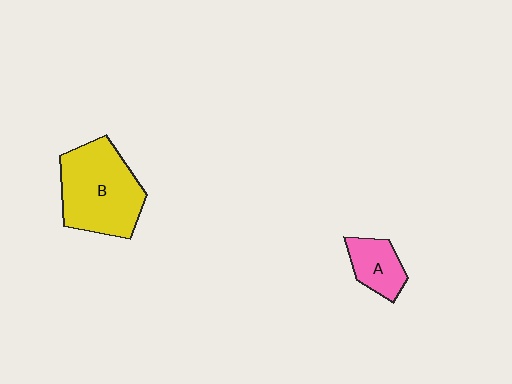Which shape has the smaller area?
Shape A (pink).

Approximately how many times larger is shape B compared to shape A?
Approximately 2.4 times.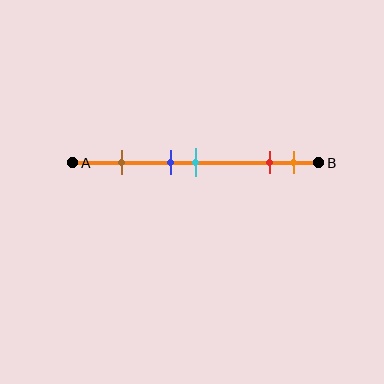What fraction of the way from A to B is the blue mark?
The blue mark is approximately 40% (0.4) of the way from A to B.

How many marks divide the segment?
There are 5 marks dividing the segment.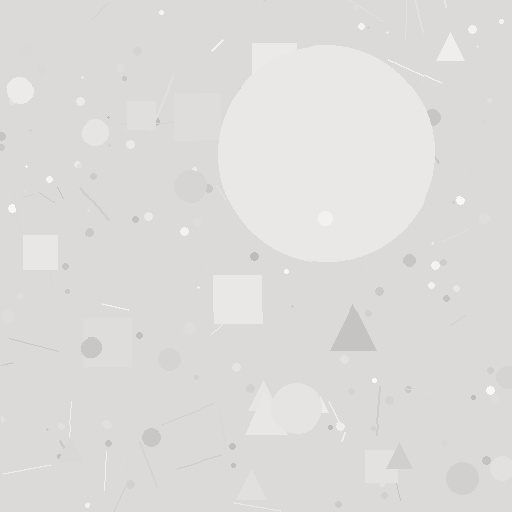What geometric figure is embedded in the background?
A circle is embedded in the background.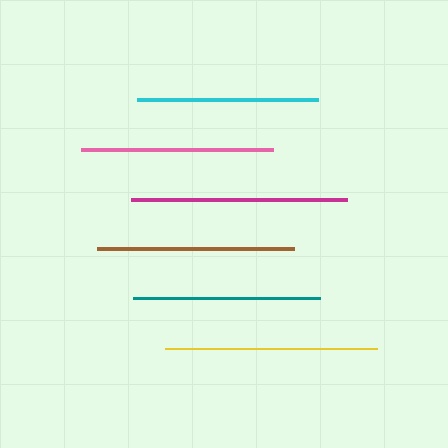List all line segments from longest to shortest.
From longest to shortest: magenta, yellow, brown, pink, teal, cyan.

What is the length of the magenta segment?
The magenta segment is approximately 216 pixels long.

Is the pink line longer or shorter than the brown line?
The brown line is longer than the pink line.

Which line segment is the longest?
The magenta line is the longest at approximately 216 pixels.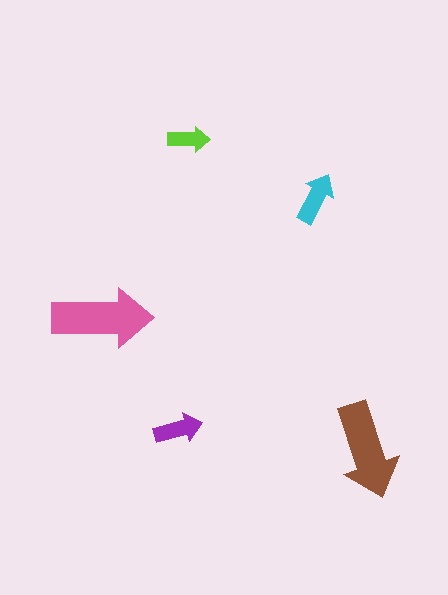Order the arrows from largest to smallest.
the pink one, the brown one, the cyan one, the purple one, the lime one.